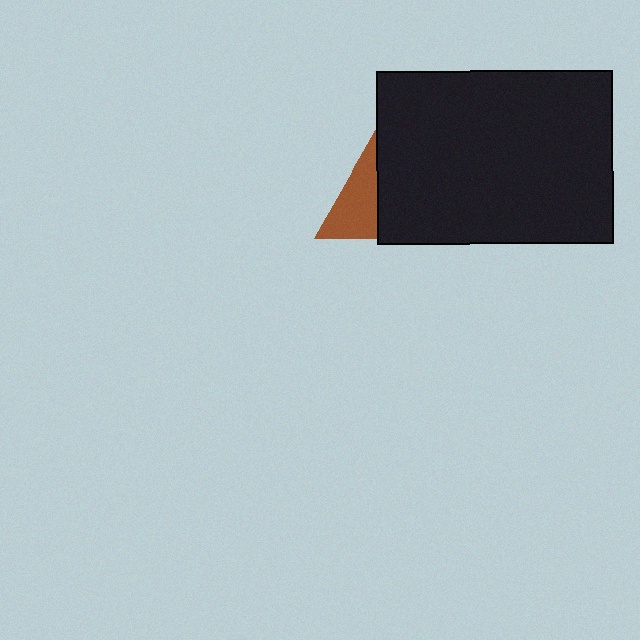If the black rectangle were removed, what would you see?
You would see the complete brown triangle.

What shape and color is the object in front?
The object in front is a black rectangle.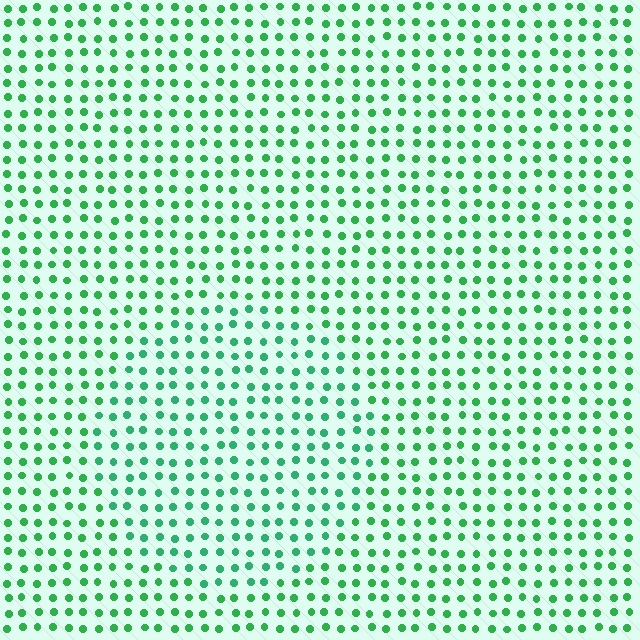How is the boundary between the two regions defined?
The boundary is defined purely by a slight shift in hue (about 16 degrees). Spacing, size, and orientation are identical on both sides.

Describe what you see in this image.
The image is filled with small green elements in a uniform arrangement. A circle-shaped region is visible where the elements are tinted to a slightly different hue, forming a subtle color boundary.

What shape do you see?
I see a circle.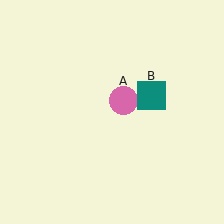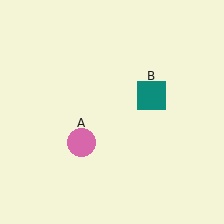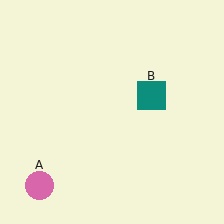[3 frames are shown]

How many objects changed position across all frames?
1 object changed position: pink circle (object A).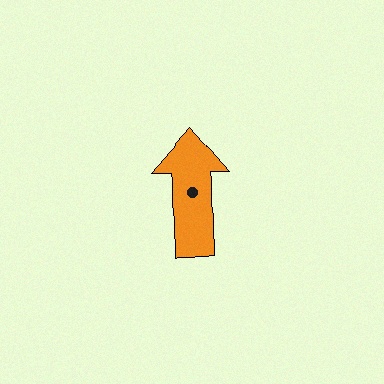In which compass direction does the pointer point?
North.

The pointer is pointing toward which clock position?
Roughly 12 o'clock.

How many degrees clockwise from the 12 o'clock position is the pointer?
Approximately 359 degrees.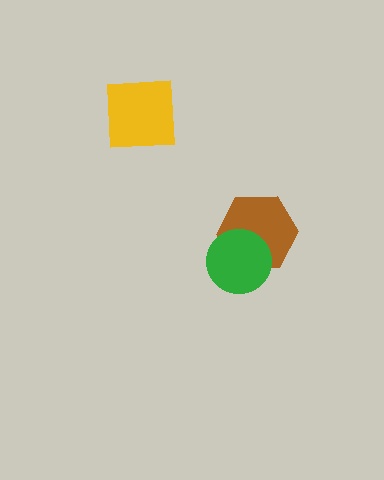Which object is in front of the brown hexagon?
The green circle is in front of the brown hexagon.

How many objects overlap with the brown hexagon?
1 object overlaps with the brown hexagon.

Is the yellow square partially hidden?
No, no other shape covers it.